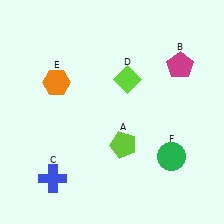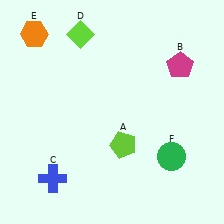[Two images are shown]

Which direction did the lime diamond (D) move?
The lime diamond (D) moved left.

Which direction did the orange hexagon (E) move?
The orange hexagon (E) moved up.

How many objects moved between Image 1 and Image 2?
2 objects moved between the two images.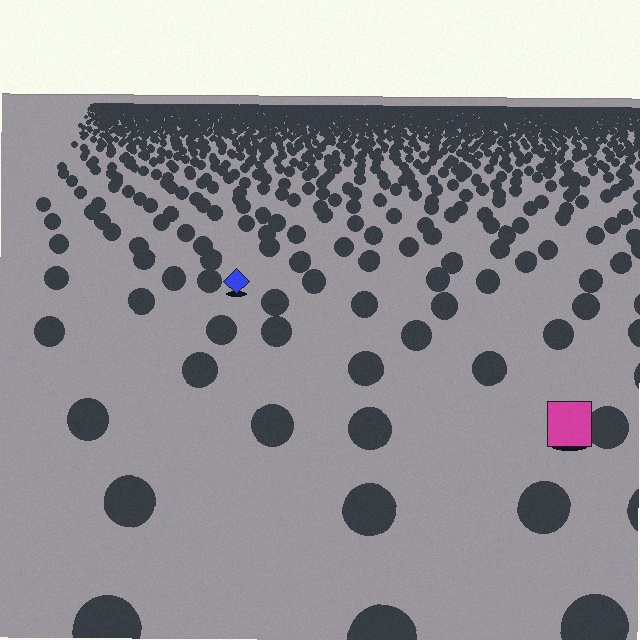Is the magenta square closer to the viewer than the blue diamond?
Yes. The magenta square is closer — you can tell from the texture gradient: the ground texture is coarser near it.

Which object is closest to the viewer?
The magenta square is closest. The texture marks near it are larger and more spread out.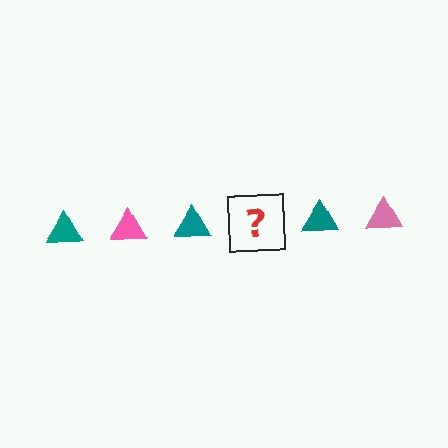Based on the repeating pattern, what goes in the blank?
The blank should be a pink triangle.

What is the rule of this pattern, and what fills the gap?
The rule is that the pattern cycles through teal, pink triangles. The gap should be filled with a pink triangle.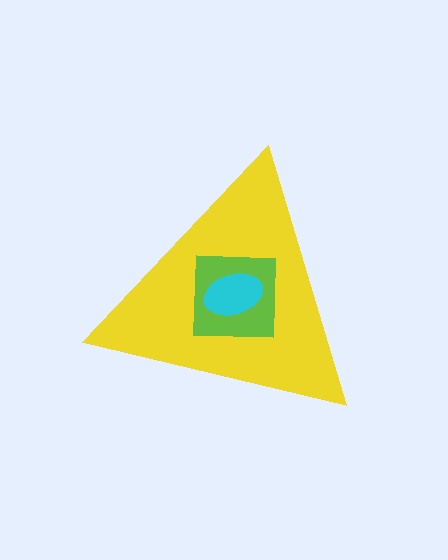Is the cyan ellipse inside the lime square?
Yes.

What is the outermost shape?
The yellow triangle.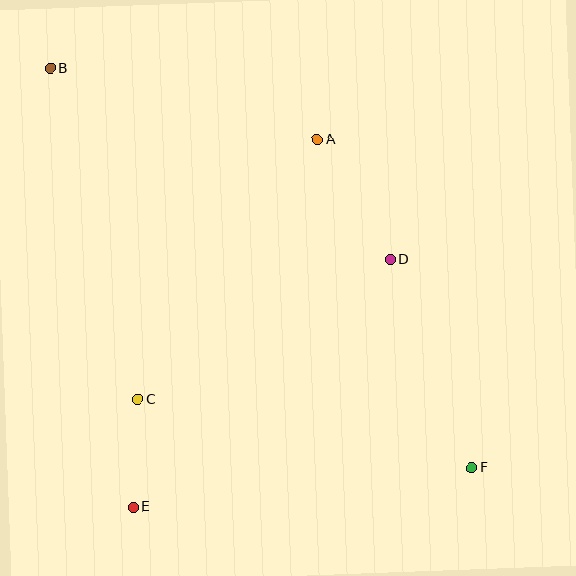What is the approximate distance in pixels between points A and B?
The distance between A and B is approximately 277 pixels.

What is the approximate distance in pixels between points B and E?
The distance between B and E is approximately 446 pixels.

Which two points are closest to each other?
Points C and E are closest to each other.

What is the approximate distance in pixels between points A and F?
The distance between A and F is approximately 362 pixels.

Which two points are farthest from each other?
Points B and F are farthest from each other.